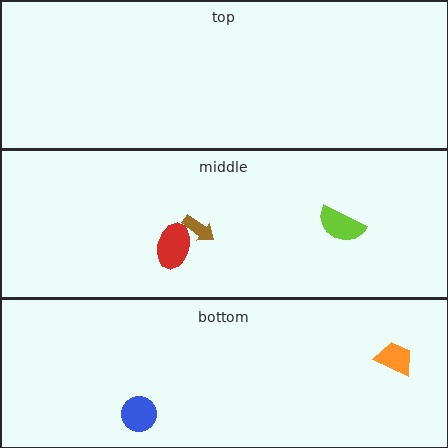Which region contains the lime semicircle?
The middle region.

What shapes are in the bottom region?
The blue circle, the orange trapezoid.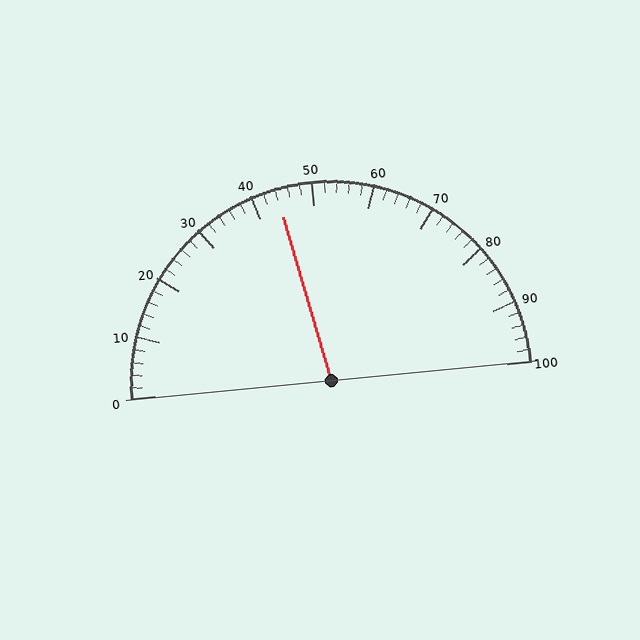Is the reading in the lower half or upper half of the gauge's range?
The reading is in the lower half of the range (0 to 100).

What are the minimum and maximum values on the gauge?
The gauge ranges from 0 to 100.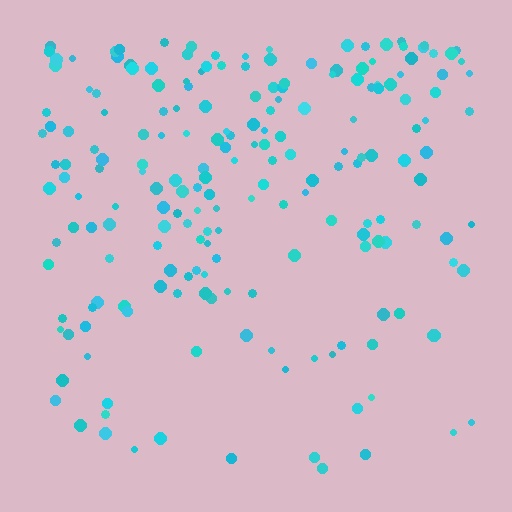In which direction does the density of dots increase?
From bottom to top, with the top side densest.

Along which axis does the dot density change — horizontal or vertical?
Vertical.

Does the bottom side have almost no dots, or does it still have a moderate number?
Still a moderate number, just noticeably fewer than the top.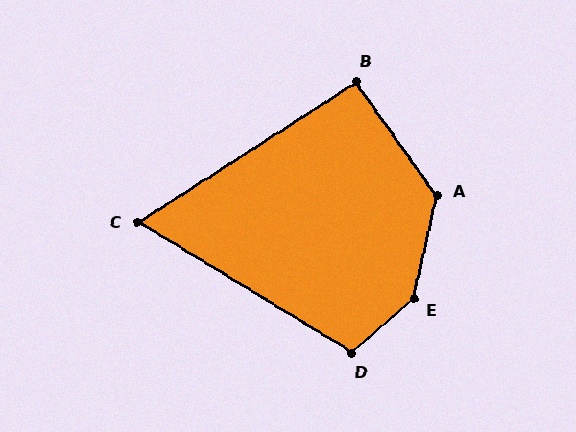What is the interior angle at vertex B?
Approximately 93 degrees (approximately right).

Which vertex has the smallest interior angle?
C, at approximately 64 degrees.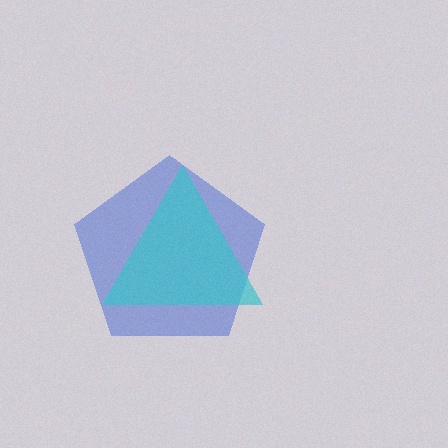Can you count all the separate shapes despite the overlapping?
Yes, there are 2 separate shapes.